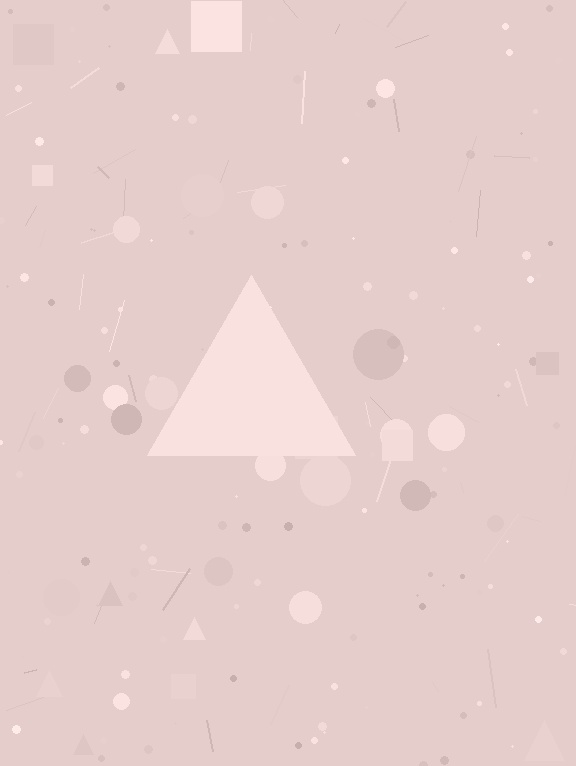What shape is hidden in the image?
A triangle is hidden in the image.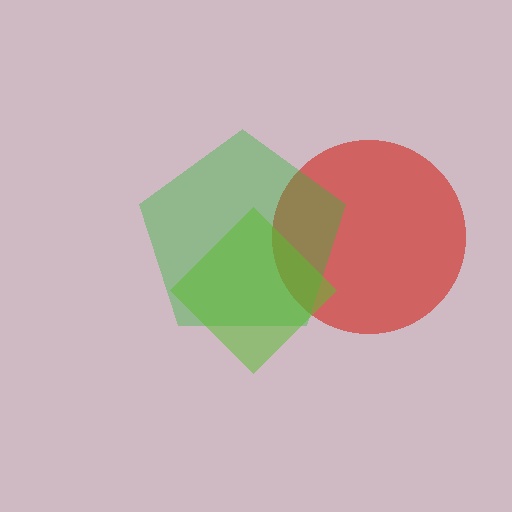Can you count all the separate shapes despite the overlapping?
Yes, there are 3 separate shapes.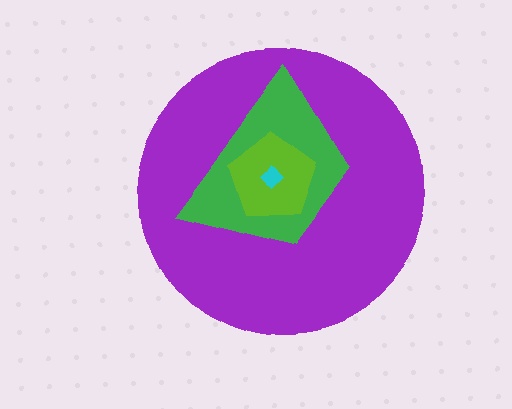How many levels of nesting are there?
4.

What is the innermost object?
The cyan diamond.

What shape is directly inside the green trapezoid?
The lime pentagon.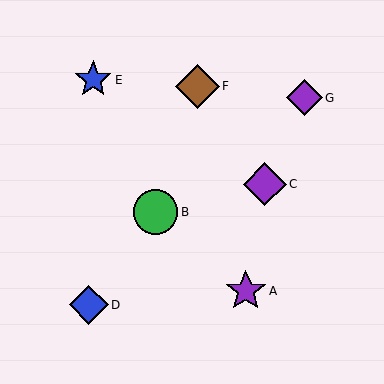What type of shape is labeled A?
Shape A is a purple star.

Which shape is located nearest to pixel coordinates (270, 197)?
The purple diamond (labeled C) at (265, 184) is nearest to that location.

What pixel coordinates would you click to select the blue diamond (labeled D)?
Click at (89, 305) to select the blue diamond D.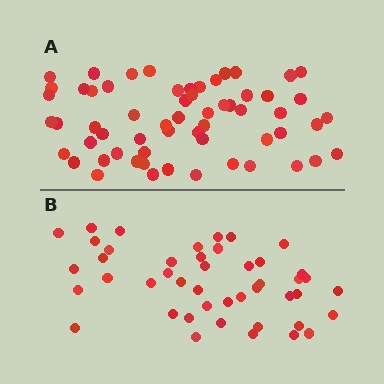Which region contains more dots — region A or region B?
Region A (the top region) has more dots.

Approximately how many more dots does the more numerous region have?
Region A has approximately 15 more dots than region B.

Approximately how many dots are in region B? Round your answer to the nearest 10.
About 40 dots. (The exact count is 45, which rounds to 40.)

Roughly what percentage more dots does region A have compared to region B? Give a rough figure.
About 35% more.